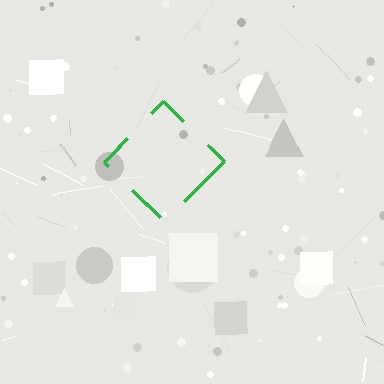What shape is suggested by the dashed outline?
The dashed outline suggests a diamond.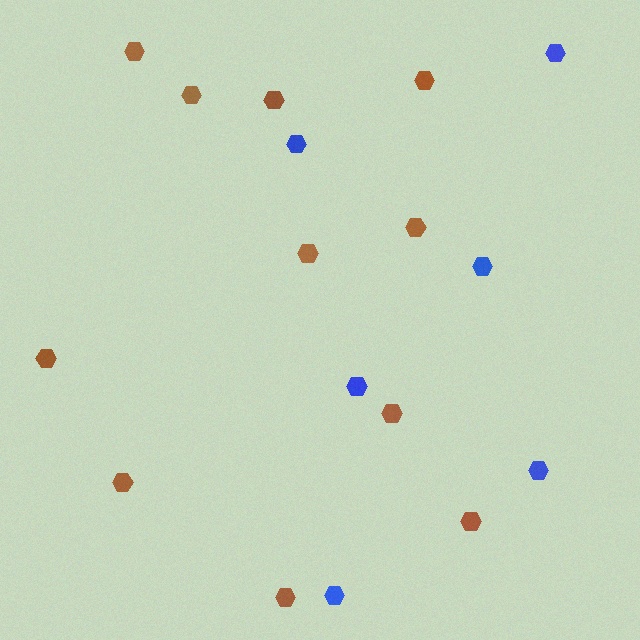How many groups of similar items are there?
There are 2 groups: one group of brown hexagons (11) and one group of blue hexagons (6).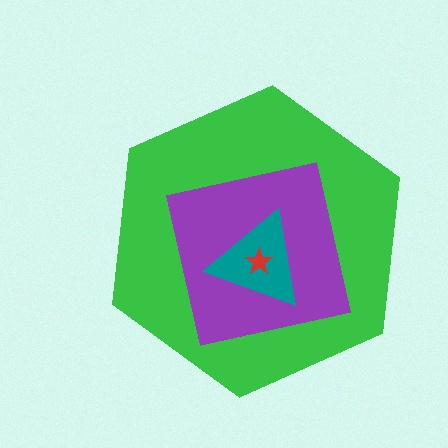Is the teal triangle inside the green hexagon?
Yes.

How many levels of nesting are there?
4.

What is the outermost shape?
The green hexagon.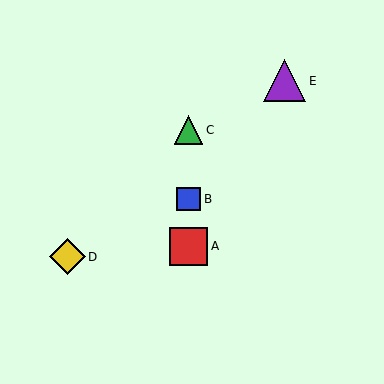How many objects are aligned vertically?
3 objects (A, B, C) are aligned vertically.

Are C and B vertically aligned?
Yes, both are at x≈189.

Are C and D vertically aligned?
No, C is at x≈189 and D is at x≈67.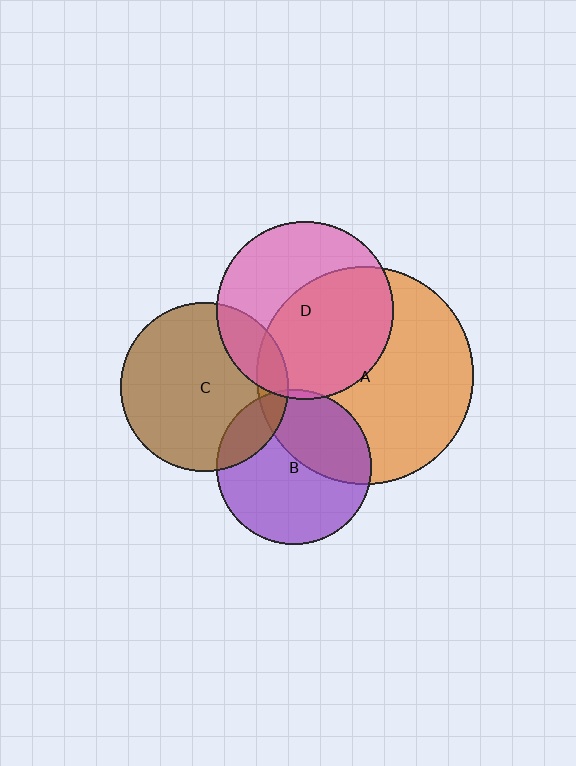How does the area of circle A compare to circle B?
Approximately 2.0 times.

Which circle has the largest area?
Circle A (orange).